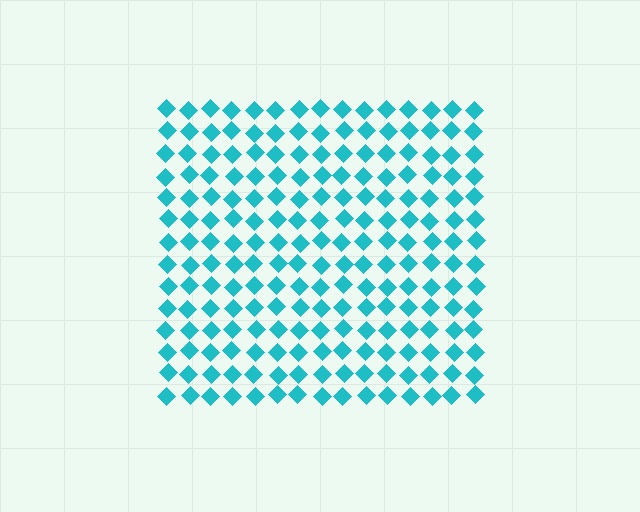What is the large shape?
The large shape is a square.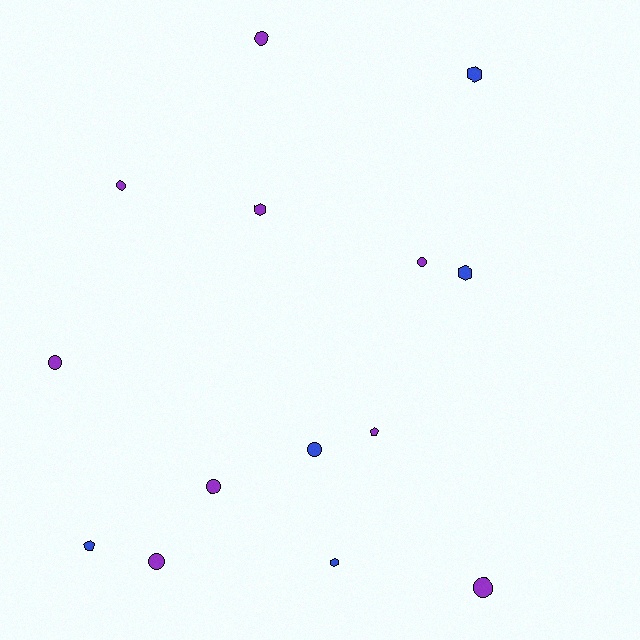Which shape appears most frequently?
Circle, with 8 objects.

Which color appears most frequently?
Purple, with 9 objects.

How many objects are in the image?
There are 14 objects.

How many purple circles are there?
There are 7 purple circles.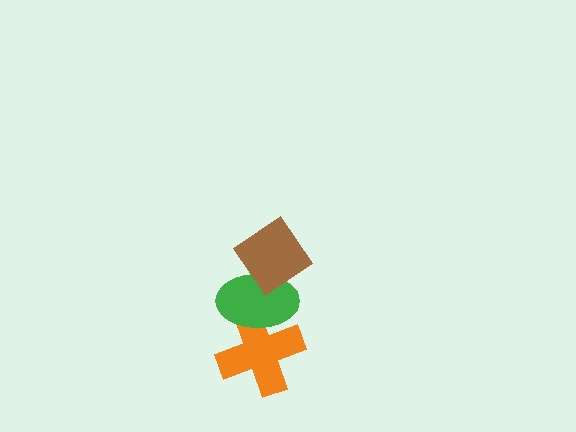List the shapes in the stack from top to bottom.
From top to bottom: the brown diamond, the green ellipse, the orange cross.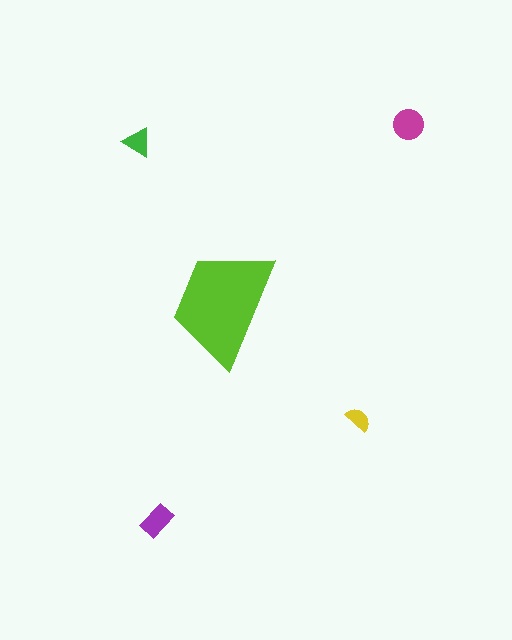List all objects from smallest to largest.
The yellow semicircle, the green triangle, the purple rectangle, the magenta circle, the lime trapezoid.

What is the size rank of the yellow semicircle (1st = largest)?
5th.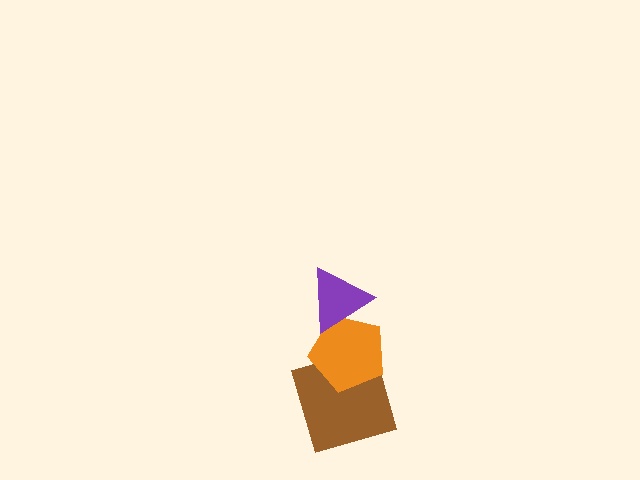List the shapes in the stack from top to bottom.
From top to bottom: the purple triangle, the orange pentagon, the brown square.